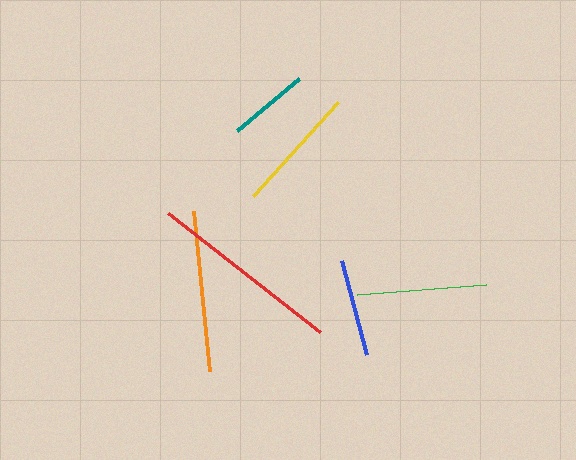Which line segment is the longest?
The red line is the longest at approximately 193 pixels.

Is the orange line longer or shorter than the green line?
The orange line is longer than the green line.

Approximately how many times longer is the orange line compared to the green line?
The orange line is approximately 1.2 times the length of the green line.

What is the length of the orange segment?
The orange segment is approximately 161 pixels long.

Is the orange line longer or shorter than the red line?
The red line is longer than the orange line.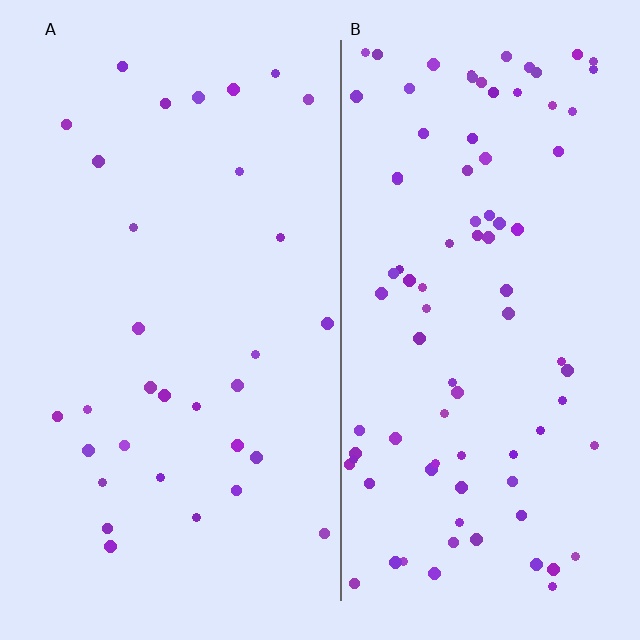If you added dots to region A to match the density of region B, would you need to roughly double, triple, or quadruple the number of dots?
Approximately triple.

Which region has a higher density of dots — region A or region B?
B (the right).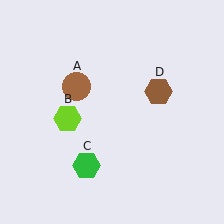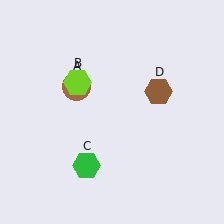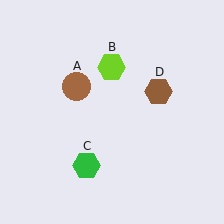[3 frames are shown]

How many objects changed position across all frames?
1 object changed position: lime hexagon (object B).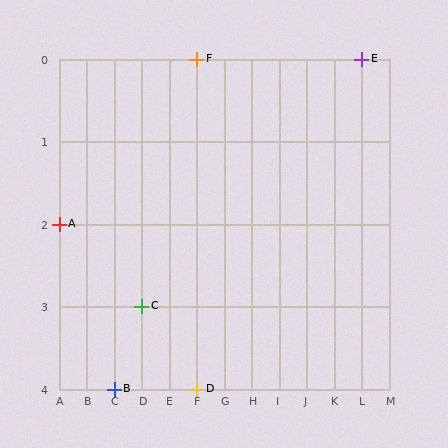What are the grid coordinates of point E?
Point E is at grid coordinates (L, 0).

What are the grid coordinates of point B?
Point B is at grid coordinates (C, 4).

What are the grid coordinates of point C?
Point C is at grid coordinates (D, 3).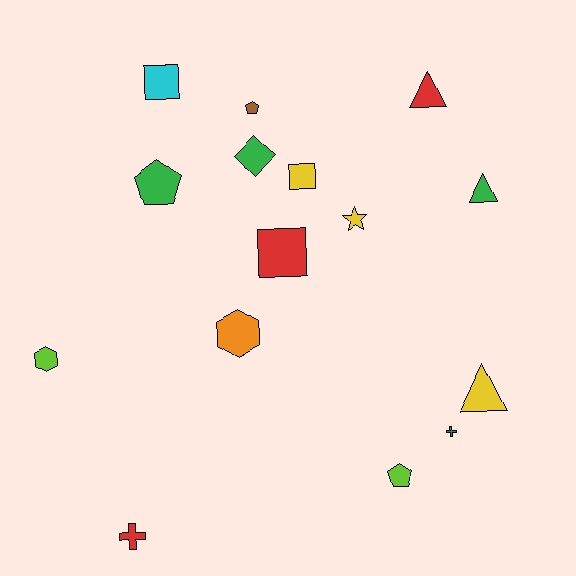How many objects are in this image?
There are 15 objects.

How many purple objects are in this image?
There are no purple objects.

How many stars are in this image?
There is 1 star.